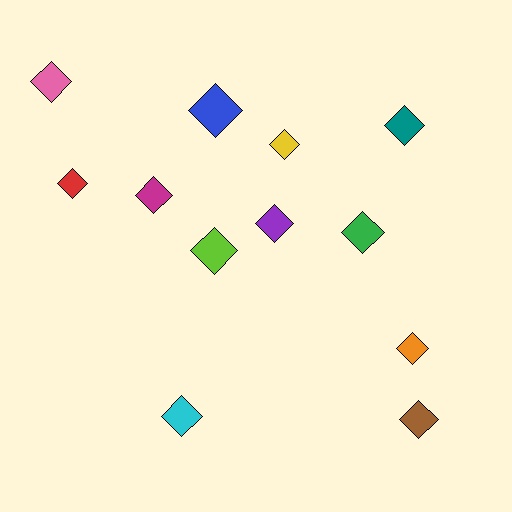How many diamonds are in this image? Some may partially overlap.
There are 12 diamonds.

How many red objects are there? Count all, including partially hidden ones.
There is 1 red object.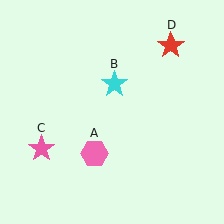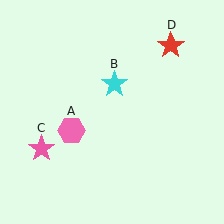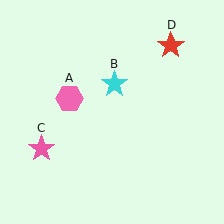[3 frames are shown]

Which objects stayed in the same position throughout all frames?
Cyan star (object B) and pink star (object C) and red star (object D) remained stationary.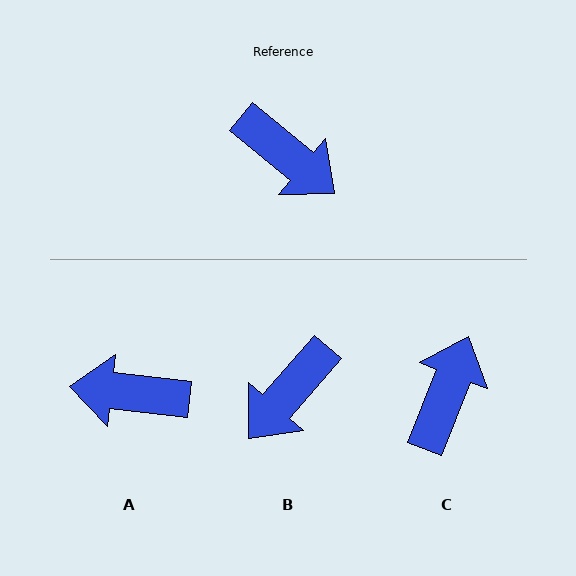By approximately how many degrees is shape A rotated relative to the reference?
Approximately 147 degrees clockwise.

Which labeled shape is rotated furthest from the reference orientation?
A, about 147 degrees away.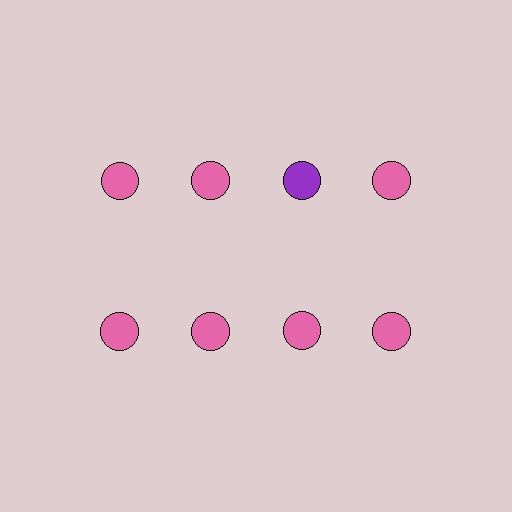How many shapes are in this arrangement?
There are 8 shapes arranged in a grid pattern.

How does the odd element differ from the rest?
It has a different color: purple instead of pink.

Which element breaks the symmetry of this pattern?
The purple circle in the top row, center column breaks the symmetry. All other shapes are pink circles.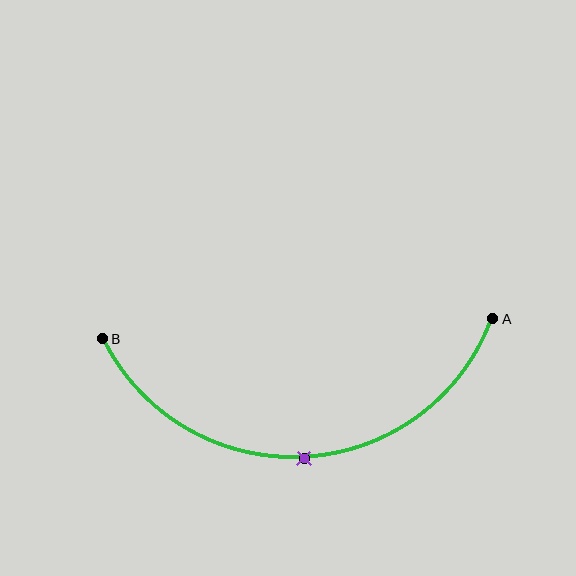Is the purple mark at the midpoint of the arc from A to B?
Yes. The purple mark lies on the arc at equal arc-length from both A and B — it is the arc midpoint.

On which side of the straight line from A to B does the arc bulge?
The arc bulges below the straight line connecting A and B.